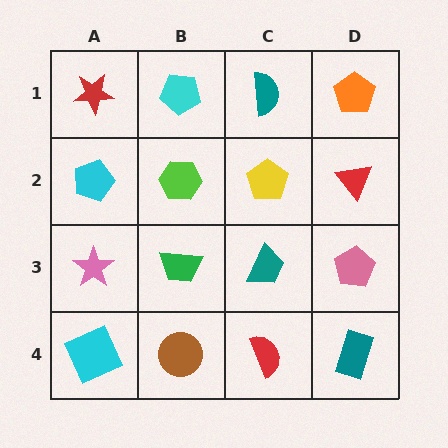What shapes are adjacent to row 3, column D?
A red triangle (row 2, column D), a teal rectangle (row 4, column D), a teal trapezoid (row 3, column C).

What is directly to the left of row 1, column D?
A teal semicircle.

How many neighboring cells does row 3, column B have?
4.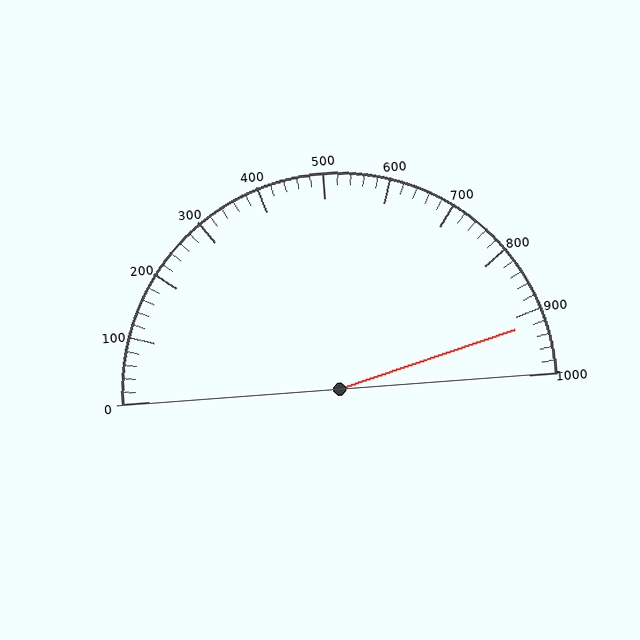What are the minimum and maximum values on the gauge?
The gauge ranges from 0 to 1000.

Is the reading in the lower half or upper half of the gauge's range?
The reading is in the upper half of the range (0 to 1000).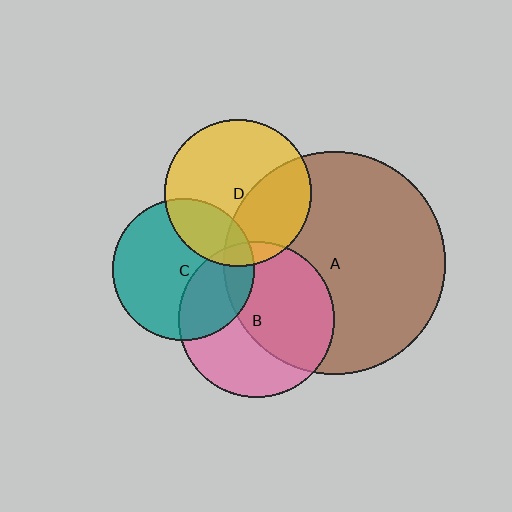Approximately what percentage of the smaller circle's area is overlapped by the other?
Approximately 15%.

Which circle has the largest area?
Circle A (brown).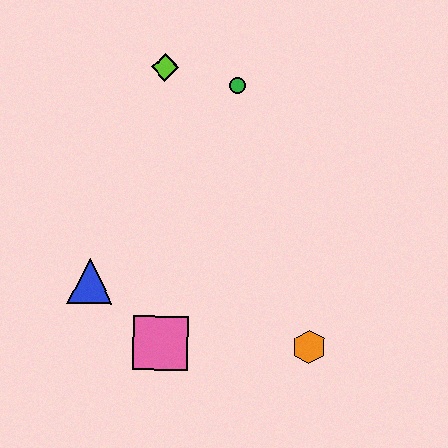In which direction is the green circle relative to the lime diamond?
The green circle is to the right of the lime diamond.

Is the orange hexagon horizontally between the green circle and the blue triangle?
No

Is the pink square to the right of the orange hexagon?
No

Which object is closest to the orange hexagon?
The pink square is closest to the orange hexagon.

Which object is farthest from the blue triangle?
The green circle is farthest from the blue triangle.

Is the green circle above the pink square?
Yes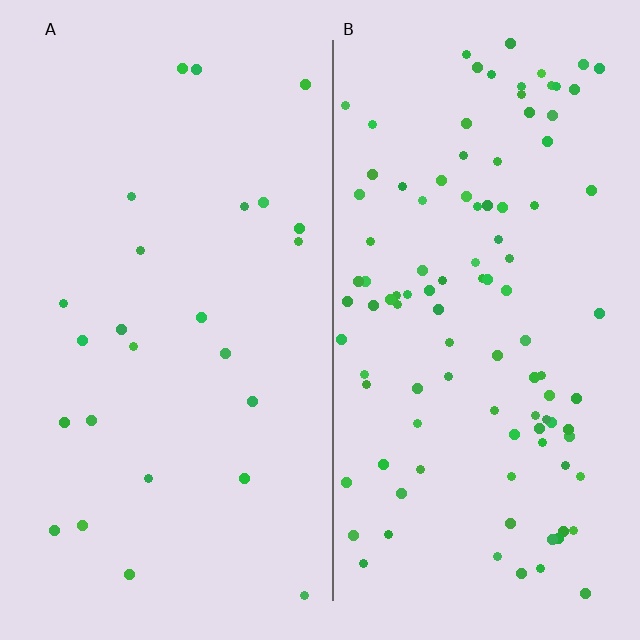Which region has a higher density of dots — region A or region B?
B (the right).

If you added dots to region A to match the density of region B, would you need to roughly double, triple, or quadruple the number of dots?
Approximately quadruple.